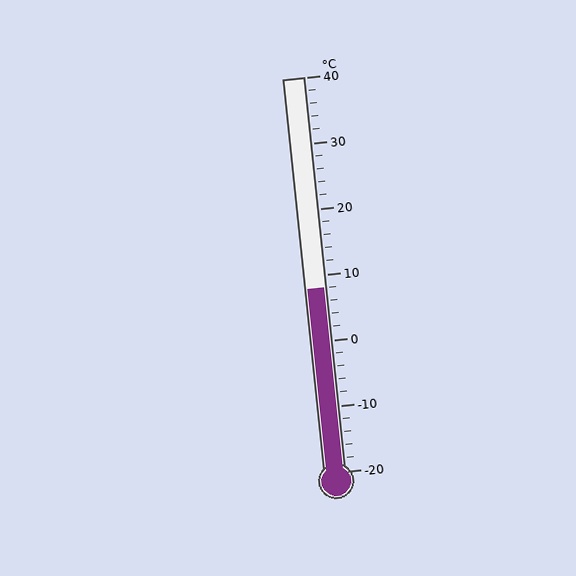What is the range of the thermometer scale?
The thermometer scale ranges from -20°C to 40°C.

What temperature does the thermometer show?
The thermometer shows approximately 8°C.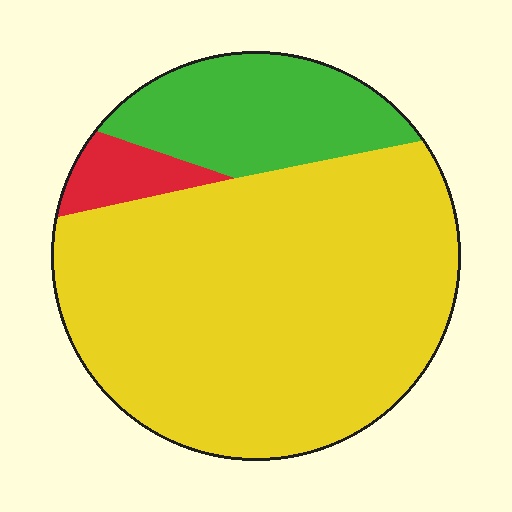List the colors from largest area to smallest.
From largest to smallest: yellow, green, red.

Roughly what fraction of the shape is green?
Green takes up about one fifth (1/5) of the shape.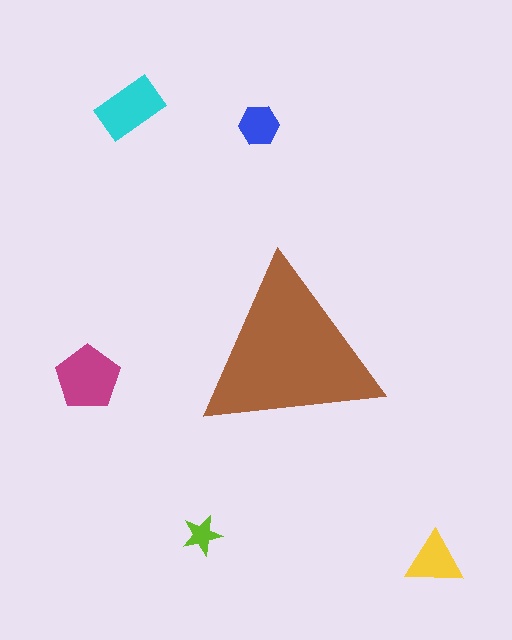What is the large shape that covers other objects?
A brown triangle.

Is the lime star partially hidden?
No, the lime star is fully visible.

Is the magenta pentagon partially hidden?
No, the magenta pentagon is fully visible.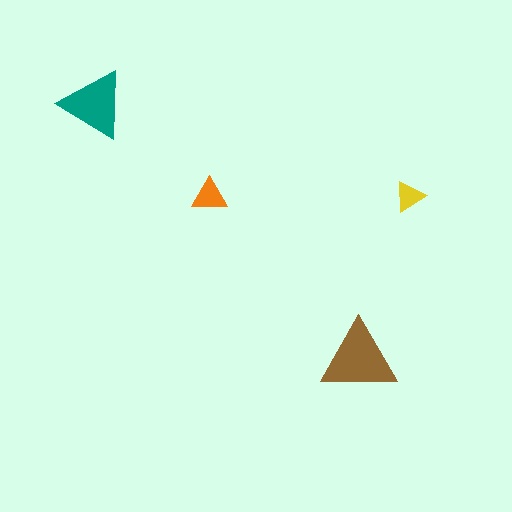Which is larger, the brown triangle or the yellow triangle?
The brown one.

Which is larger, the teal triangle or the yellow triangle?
The teal one.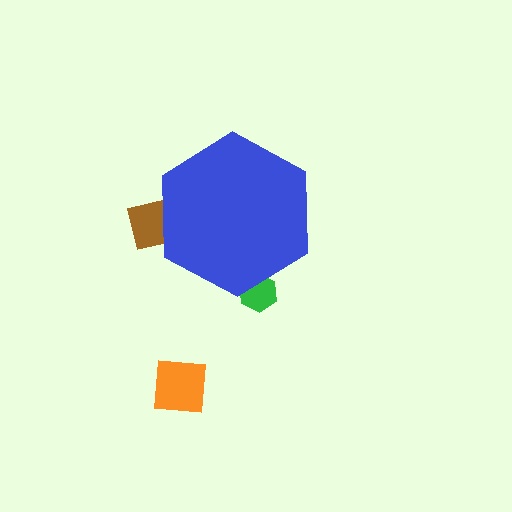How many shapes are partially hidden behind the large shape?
2 shapes are partially hidden.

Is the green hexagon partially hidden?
Yes, the green hexagon is partially hidden behind the blue hexagon.